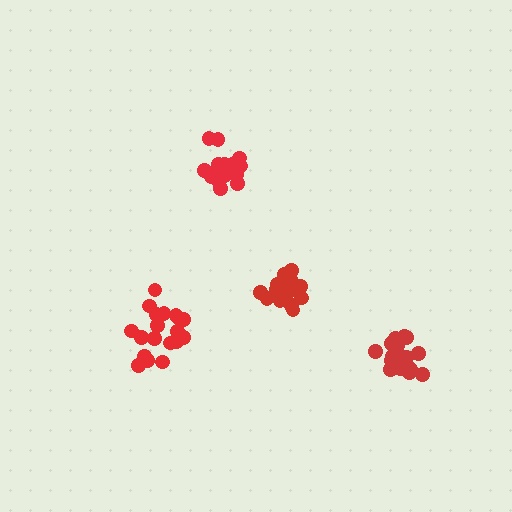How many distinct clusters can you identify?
There are 4 distinct clusters.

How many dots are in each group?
Group 1: 18 dots, Group 2: 20 dots, Group 3: 17 dots, Group 4: 20 dots (75 total).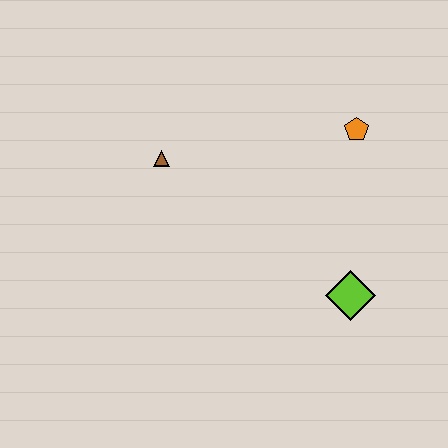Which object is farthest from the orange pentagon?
The brown triangle is farthest from the orange pentagon.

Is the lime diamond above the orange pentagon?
No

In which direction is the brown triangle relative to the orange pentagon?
The brown triangle is to the left of the orange pentagon.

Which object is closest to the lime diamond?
The orange pentagon is closest to the lime diamond.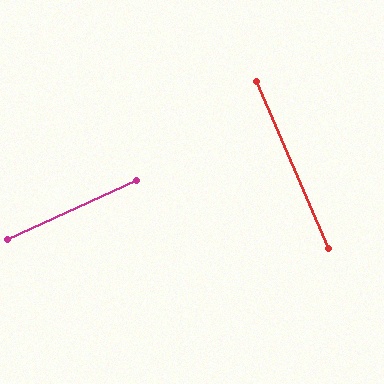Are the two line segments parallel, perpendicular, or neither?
Perpendicular — they meet at approximately 89°.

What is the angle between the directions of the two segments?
Approximately 89 degrees.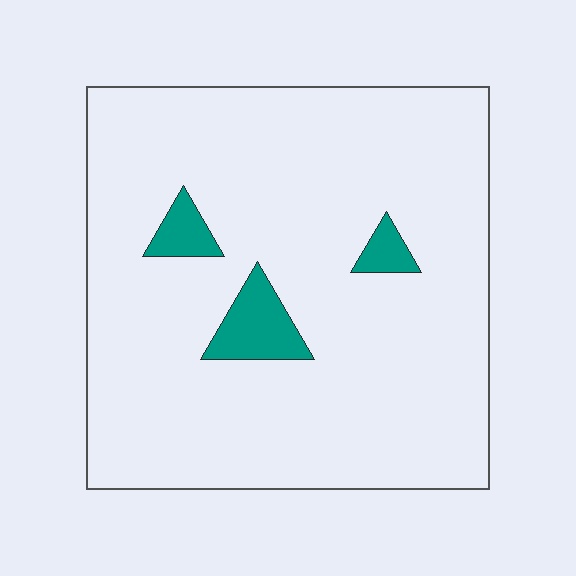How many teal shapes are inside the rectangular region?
3.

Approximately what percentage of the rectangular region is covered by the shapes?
Approximately 5%.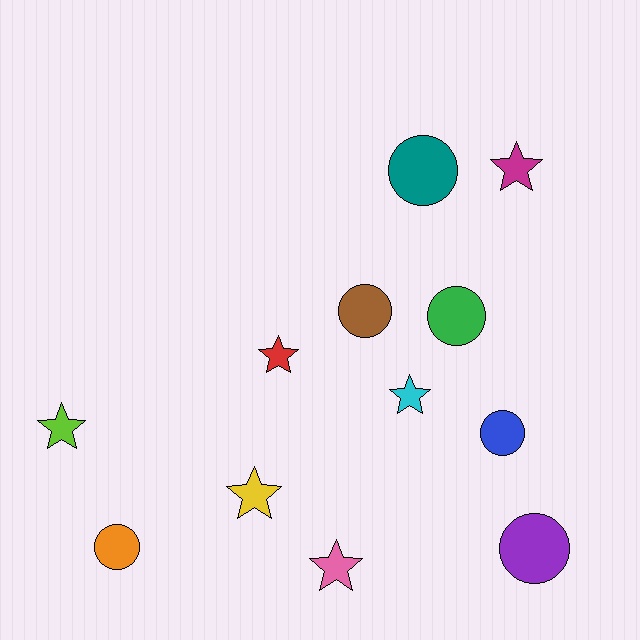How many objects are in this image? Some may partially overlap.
There are 12 objects.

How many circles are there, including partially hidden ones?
There are 6 circles.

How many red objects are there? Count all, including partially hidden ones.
There is 1 red object.